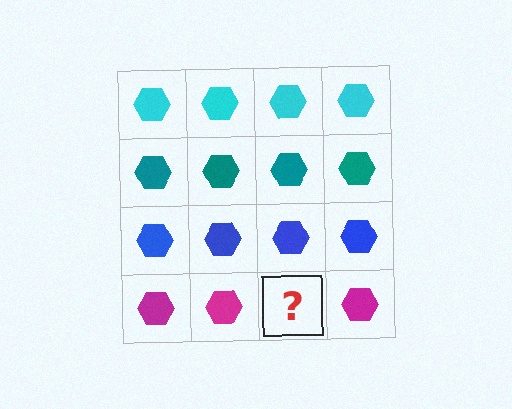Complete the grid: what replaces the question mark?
The question mark should be replaced with a magenta hexagon.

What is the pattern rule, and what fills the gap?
The rule is that each row has a consistent color. The gap should be filled with a magenta hexagon.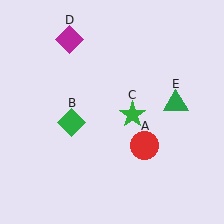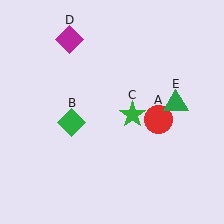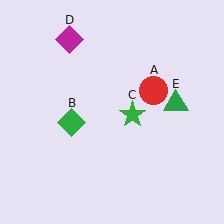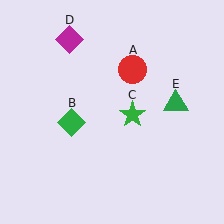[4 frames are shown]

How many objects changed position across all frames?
1 object changed position: red circle (object A).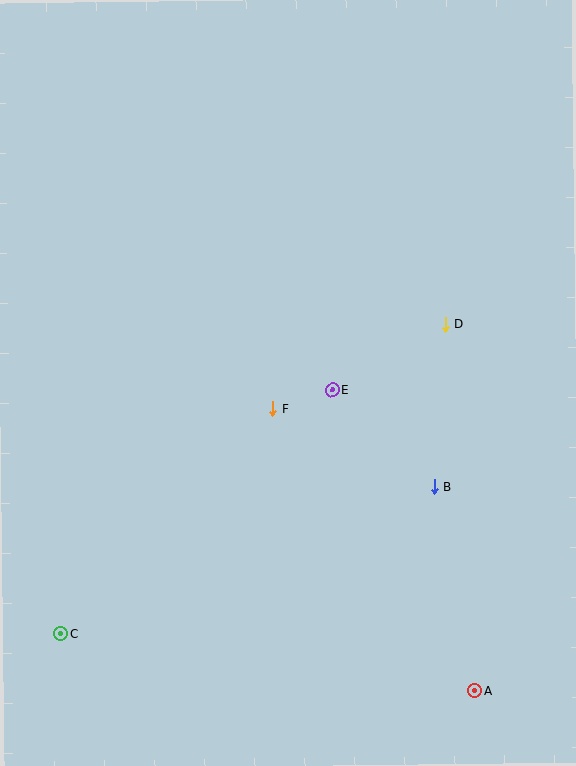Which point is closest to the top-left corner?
Point F is closest to the top-left corner.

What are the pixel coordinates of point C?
Point C is at (61, 633).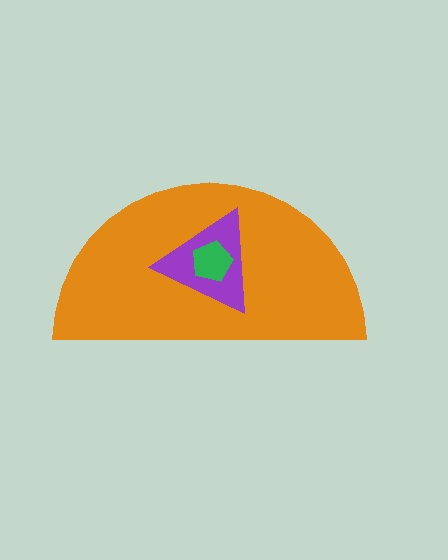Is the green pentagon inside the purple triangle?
Yes.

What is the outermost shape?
The orange semicircle.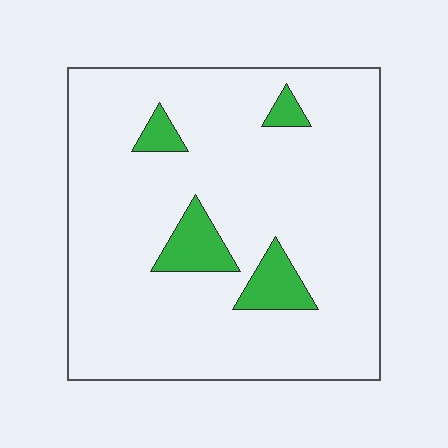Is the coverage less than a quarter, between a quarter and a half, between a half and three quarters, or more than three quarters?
Less than a quarter.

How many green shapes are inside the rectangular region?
4.